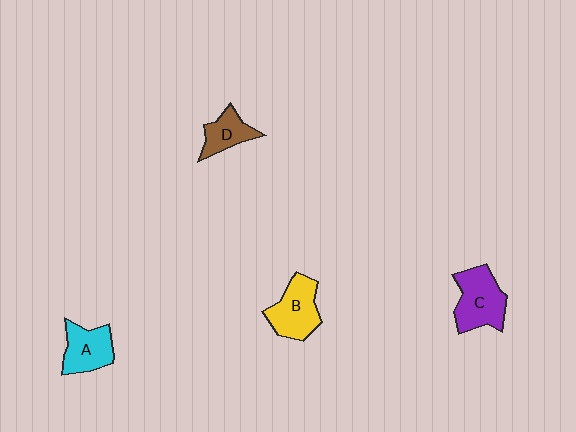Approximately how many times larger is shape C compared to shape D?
Approximately 1.7 times.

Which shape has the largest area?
Shape C (purple).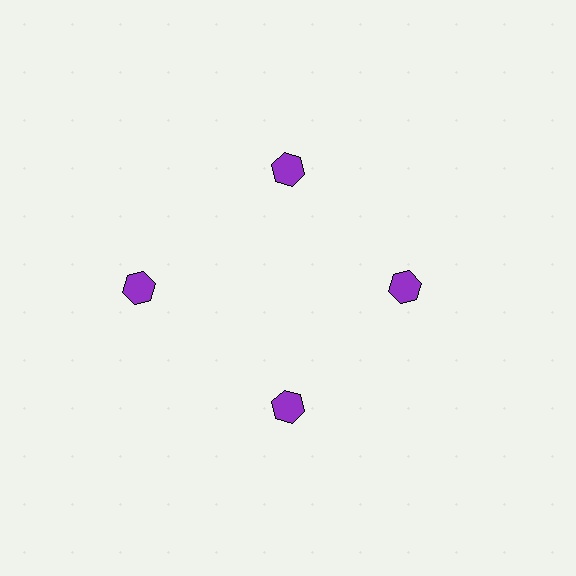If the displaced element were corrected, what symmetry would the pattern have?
It would have 4-fold rotational symmetry — the pattern would map onto itself every 90 degrees.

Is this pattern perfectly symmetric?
No. The 4 purple hexagons are arranged in a ring, but one element near the 9 o'clock position is pushed outward from the center, breaking the 4-fold rotational symmetry.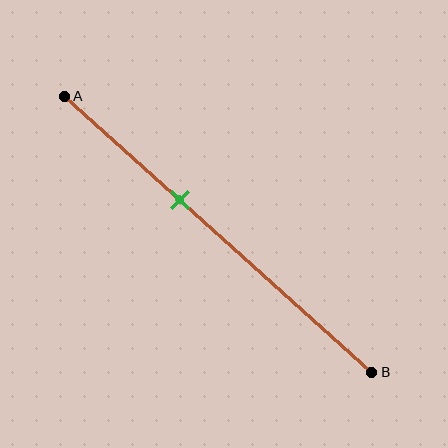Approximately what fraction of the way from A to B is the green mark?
The green mark is approximately 35% of the way from A to B.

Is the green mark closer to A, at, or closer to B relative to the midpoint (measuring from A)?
The green mark is closer to point A than the midpoint of segment AB.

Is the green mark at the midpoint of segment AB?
No, the mark is at about 35% from A, not at the 50% midpoint.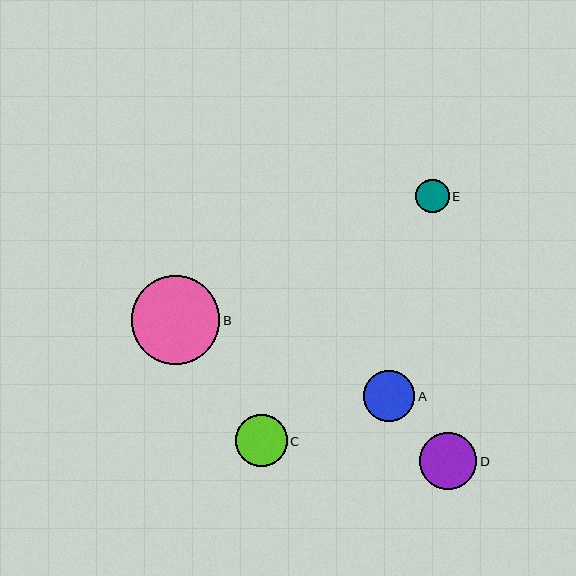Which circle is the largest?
Circle B is the largest with a size of approximately 88 pixels.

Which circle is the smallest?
Circle E is the smallest with a size of approximately 34 pixels.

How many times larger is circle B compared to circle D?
Circle B is approximately 1.6 times the size of circle D.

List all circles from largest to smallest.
From largest to smallest: B, D, C, A, E.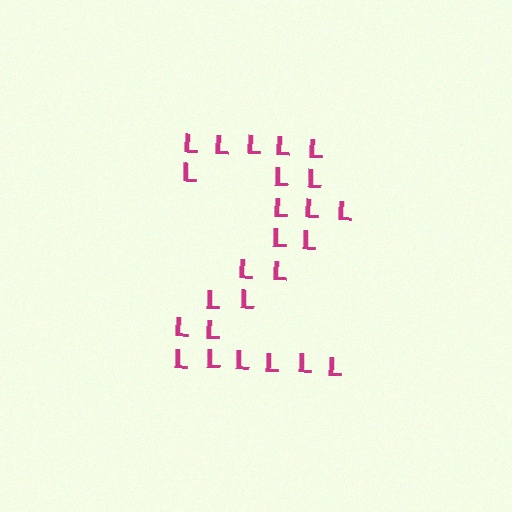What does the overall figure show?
The overall figure shows the digit 2.